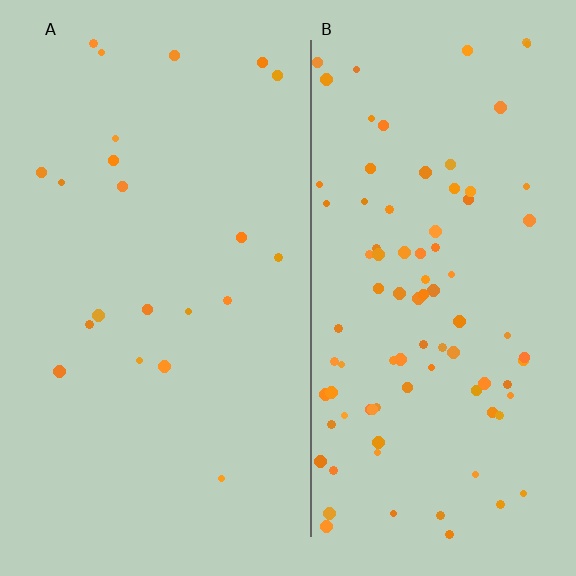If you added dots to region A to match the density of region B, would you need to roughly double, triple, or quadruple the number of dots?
Approximately quadruple.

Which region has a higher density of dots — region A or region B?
B (the right).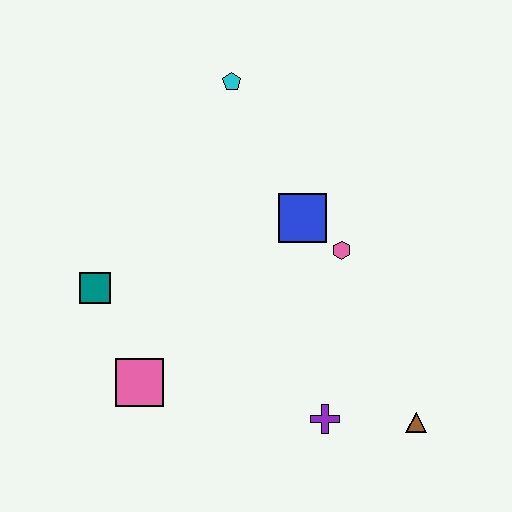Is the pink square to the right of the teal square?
Yes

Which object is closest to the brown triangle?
The purple cross is closest to the brown triangle.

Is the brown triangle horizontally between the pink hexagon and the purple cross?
No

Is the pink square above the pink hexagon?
No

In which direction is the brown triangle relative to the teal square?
The brown triangle is to the right of the teal square.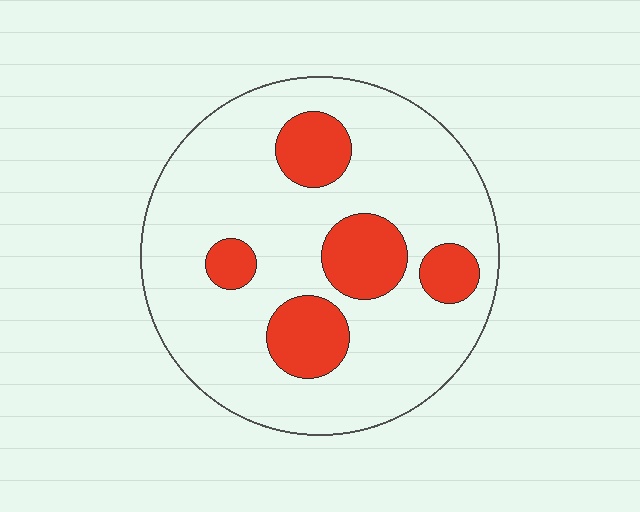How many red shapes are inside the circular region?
5.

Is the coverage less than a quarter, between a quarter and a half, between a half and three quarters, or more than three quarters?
Less than a quarter.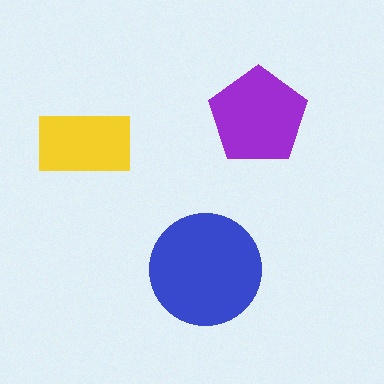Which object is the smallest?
The yellow rectangle.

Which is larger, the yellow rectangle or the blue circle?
The blue circle.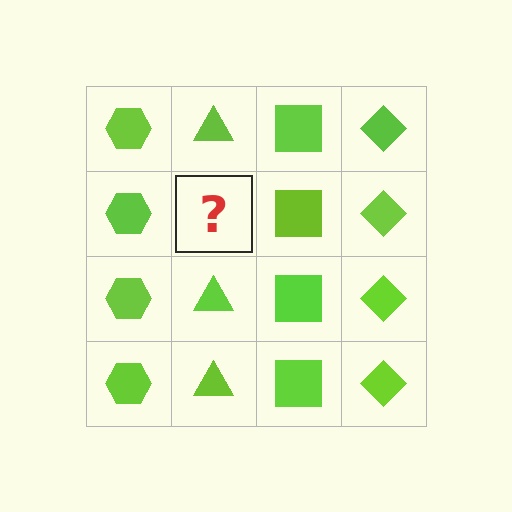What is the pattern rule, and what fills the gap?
The rule is that each column has a consistent shape. The gap should be filled with a lime triangle.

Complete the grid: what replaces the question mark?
The question mark should be replaced with a lime triangle.